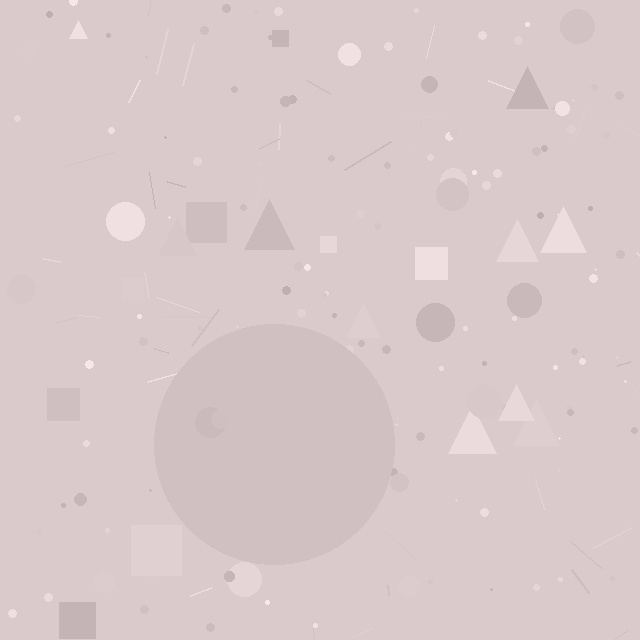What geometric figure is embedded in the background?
A circle is embedded in the background.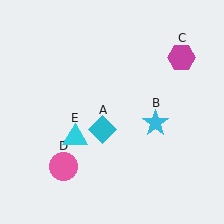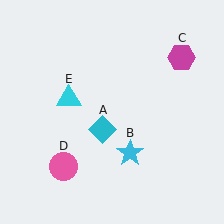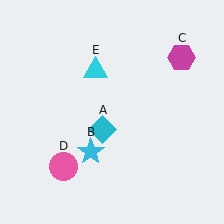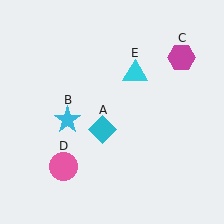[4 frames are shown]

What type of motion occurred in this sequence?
The cyan star (object B), cyan triangle (object E) rotated clockwise around the center of the scene.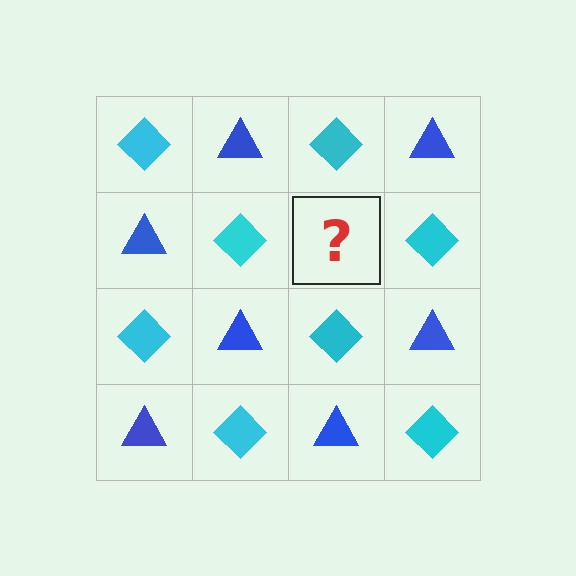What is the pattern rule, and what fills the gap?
The rule is that it alternates cyan diamond and blue triangle in a checkerboard pattern. The gap should be filled with a blue triangle.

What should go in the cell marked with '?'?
The missing cell should contain a blue triangle.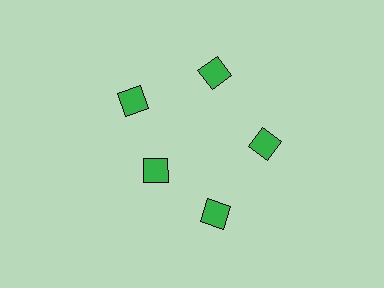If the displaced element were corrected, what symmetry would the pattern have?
It would have 5-fold rotational symmetry — the pattern would map onto itself every 72 degrees.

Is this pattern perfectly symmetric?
No. The 5 green diamonds are arranged in a ring, but one element near the 8 o'clock position is pulled inward toward the center, breaking the 5-fold rotational symmetry.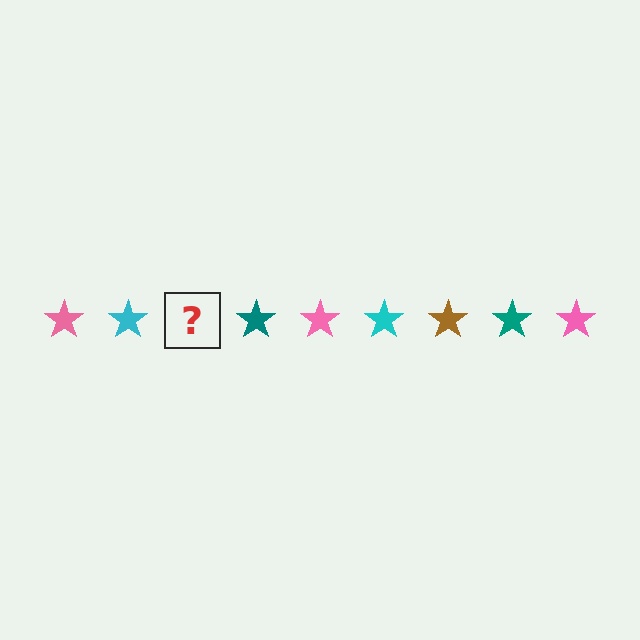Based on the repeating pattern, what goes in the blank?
The blank should be a brown star.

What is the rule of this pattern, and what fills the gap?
The rule is that the pattern cycles through pink, cyan, brown, teal stars. The gap should be filled with a brown star.